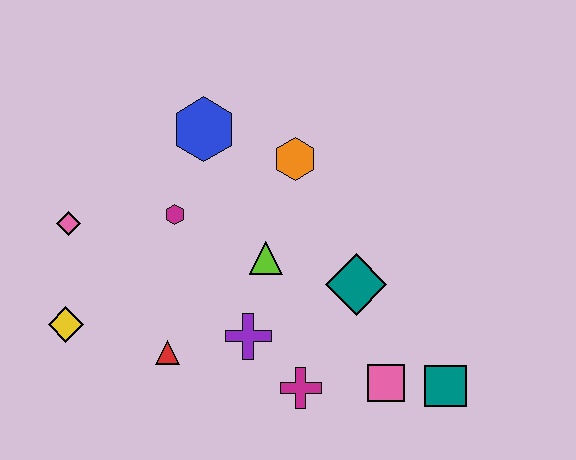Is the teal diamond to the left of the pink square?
Yes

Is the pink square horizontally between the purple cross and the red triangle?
No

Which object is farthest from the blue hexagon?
The teal square is farthest from the blue hexagon.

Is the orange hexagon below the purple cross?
No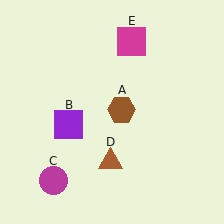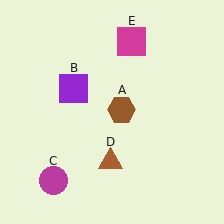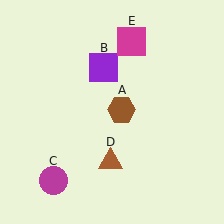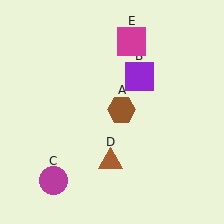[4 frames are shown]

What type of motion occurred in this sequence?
The purple square (object B) rotated clockwise around the center of the scene.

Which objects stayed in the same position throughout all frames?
Brown hexagon (object A) and magenta circle (object C) and brown triangle (object D) and magenta square (object E) remained stationary.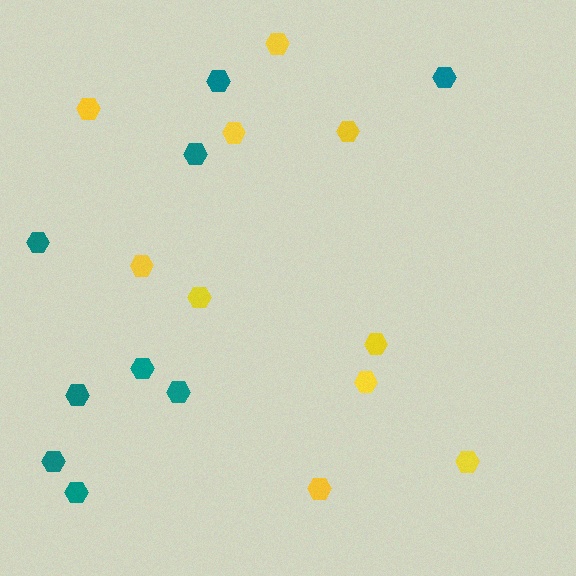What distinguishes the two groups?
There are 2 groups: one group of teal hexagons (9) and one group of yellow hexagons (10).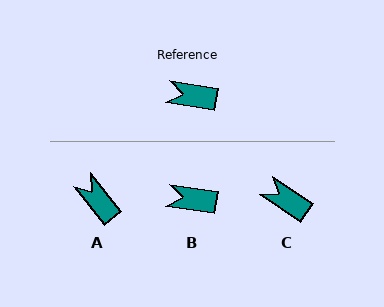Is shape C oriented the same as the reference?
No, it is off by about 26 degrees.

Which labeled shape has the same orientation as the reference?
B.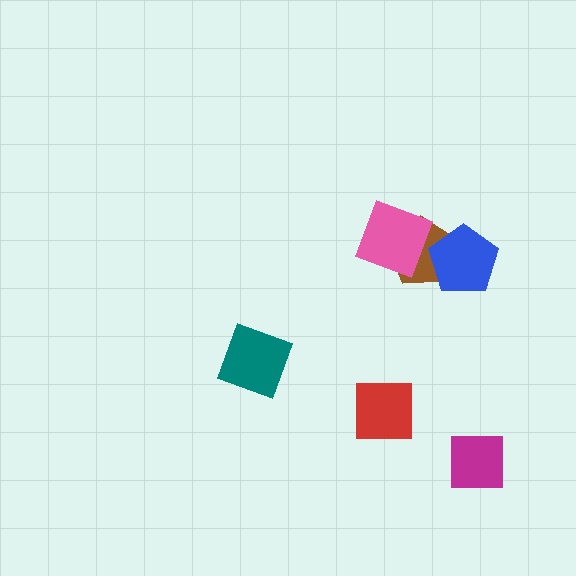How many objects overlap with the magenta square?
0 objects overlap with the magenta square.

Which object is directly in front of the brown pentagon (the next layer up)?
The pink diamond is directly in front of the brown pentagon.